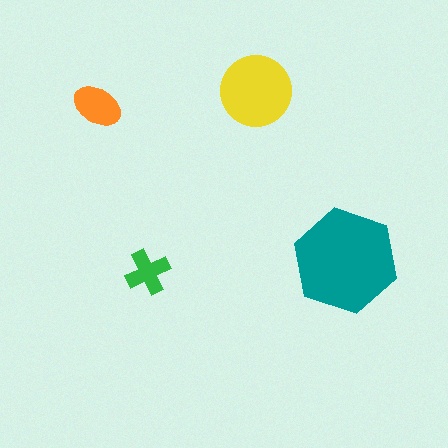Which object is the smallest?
The green cross.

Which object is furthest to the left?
The orange ellipse is leftmost.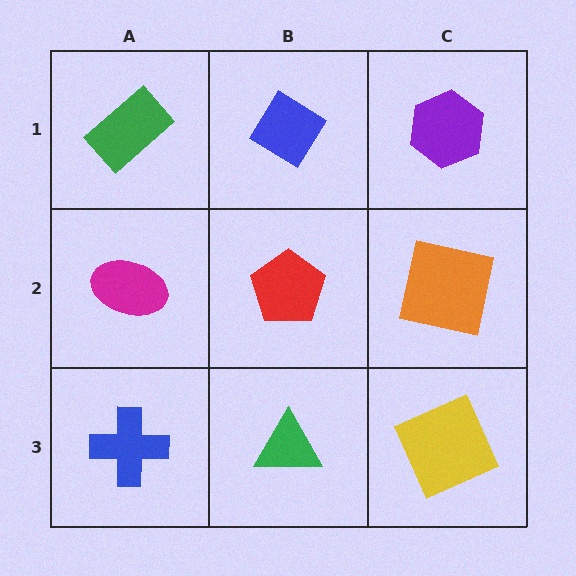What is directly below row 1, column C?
An orange square.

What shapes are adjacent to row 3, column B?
A red pentagon (row 2, column B), a blue cross (row 3, column A), a yellow square (row 3, column C).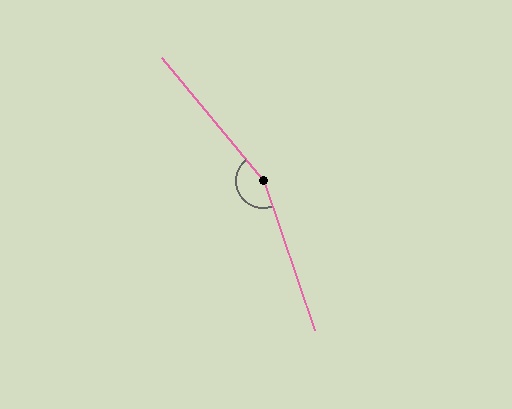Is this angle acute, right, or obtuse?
It is obtuse.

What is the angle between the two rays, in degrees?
Approximately 159 degrees.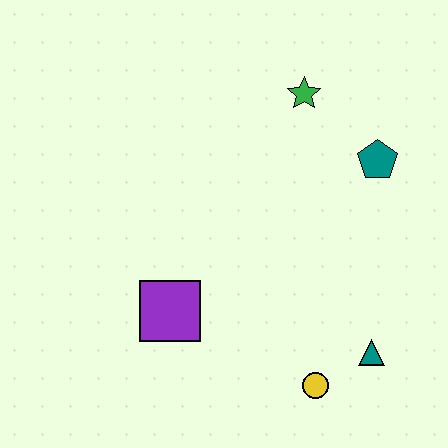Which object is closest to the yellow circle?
The teal triangle is closest to the yellow circle.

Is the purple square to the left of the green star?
Yes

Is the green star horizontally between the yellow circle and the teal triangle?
No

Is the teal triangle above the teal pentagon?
No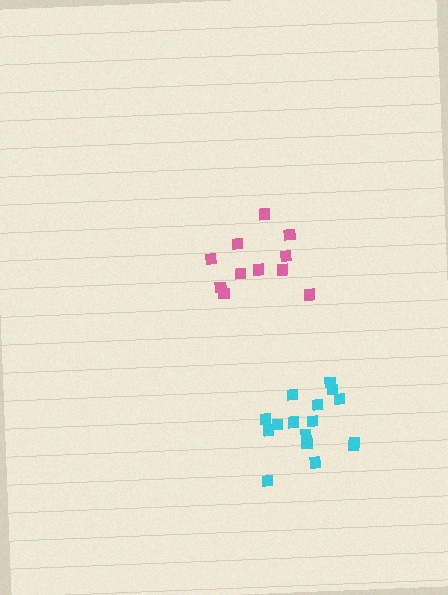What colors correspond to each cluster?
The clusters are colored: cyan, pink.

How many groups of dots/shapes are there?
There are 2 groups.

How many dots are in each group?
Group 1: 16 dots, Group 2: 11 dots (27 total).